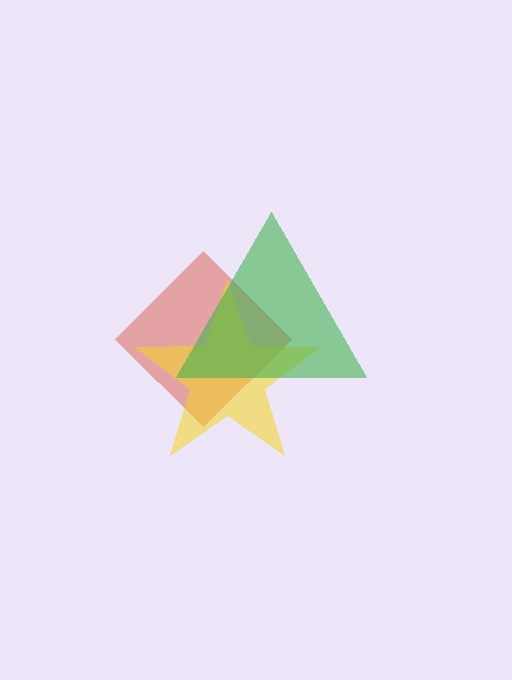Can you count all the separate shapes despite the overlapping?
Yes, there are 3 separate shapes.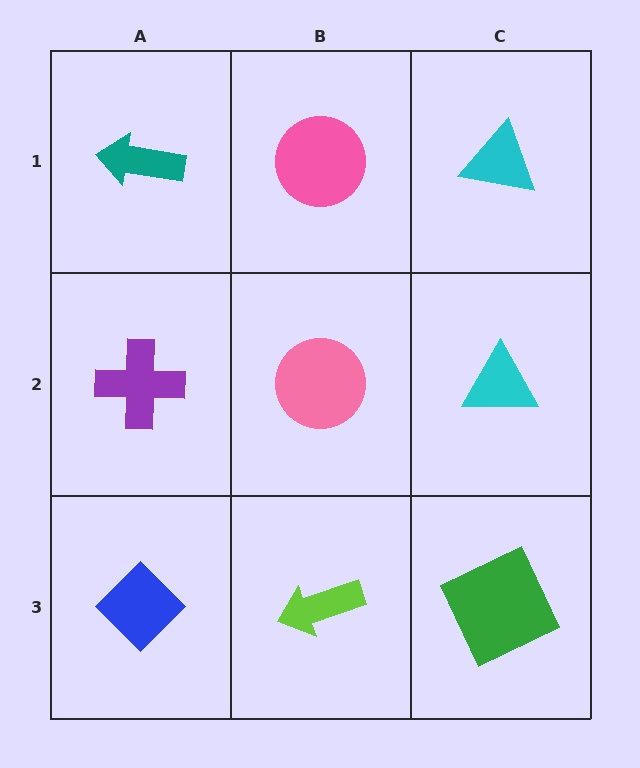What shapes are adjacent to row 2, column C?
A cyan triangle (row 1, column C), a green square (row 3, column C), a pink circle (row 2, column B).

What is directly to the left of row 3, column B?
A blue diamond.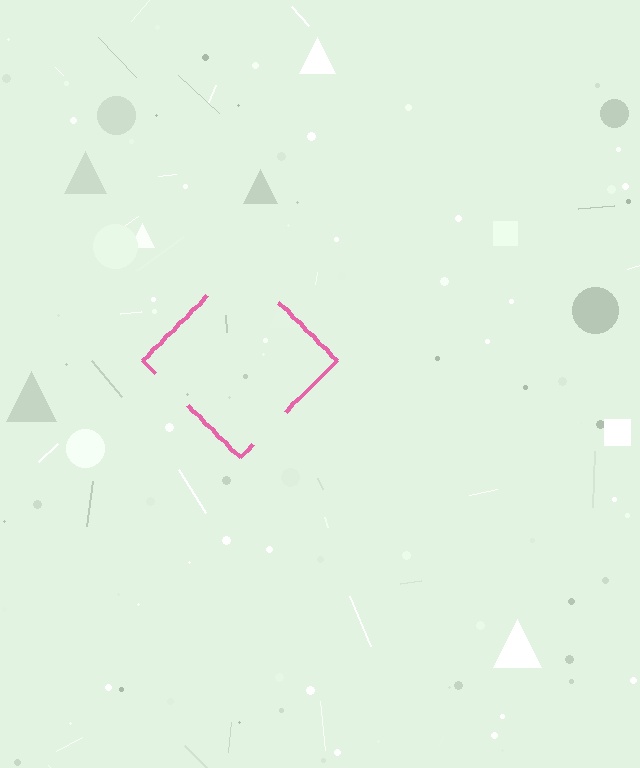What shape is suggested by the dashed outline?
The dashed outline suggests a diamond.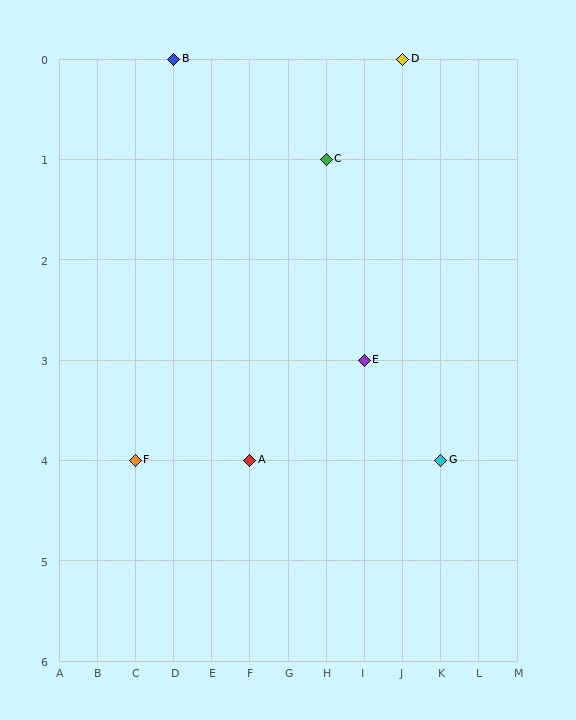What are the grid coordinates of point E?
Point E is at grid coordinates (I, 3).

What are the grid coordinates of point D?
Point D is at grid coordinates (J, 0).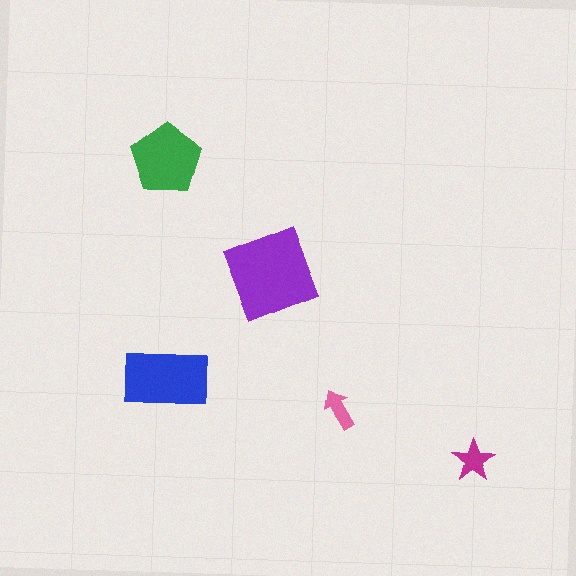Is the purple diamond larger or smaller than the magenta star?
Larger.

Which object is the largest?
The purple diamond.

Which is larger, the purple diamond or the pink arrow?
The purple diamond.